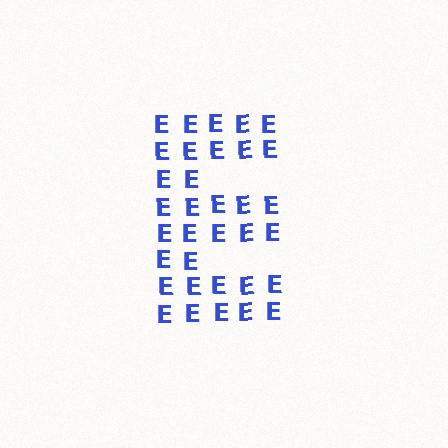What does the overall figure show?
The overall figure shows the letter E.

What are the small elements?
The small elements are letter E's.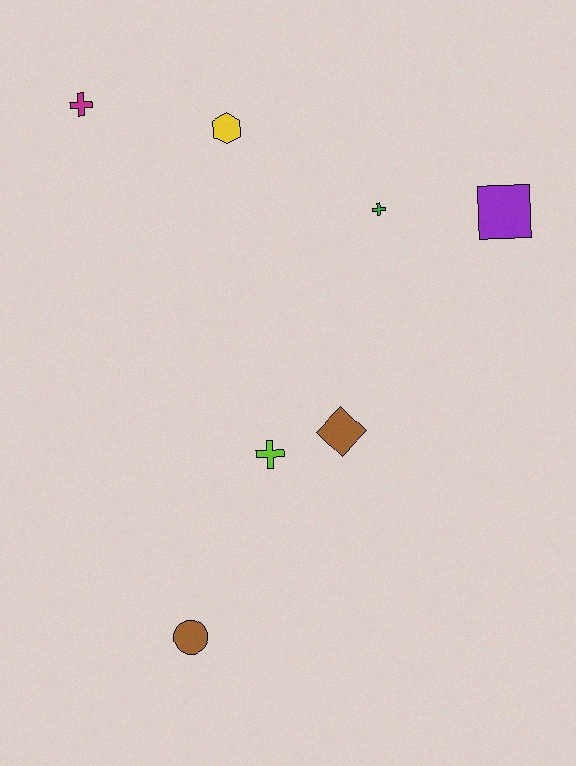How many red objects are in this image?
There are no red objects.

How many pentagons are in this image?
There are no pentagons.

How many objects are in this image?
There are 7 objects.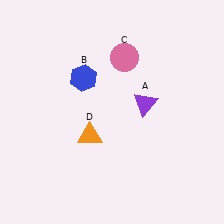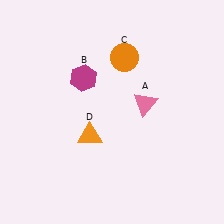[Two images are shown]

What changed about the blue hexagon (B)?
In Image 1, B is blue. In Image 2, it changed to magenta.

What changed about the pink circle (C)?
In Image 1, C is pink. In Image 2, it changed to orange.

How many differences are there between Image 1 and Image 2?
There are 3 differences between the two images.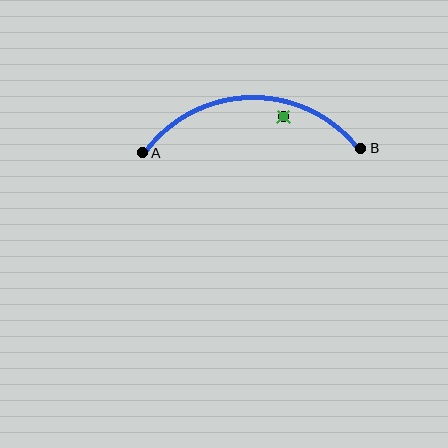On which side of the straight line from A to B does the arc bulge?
The arc bulges above the straight line connecting A and B.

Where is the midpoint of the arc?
The arc midpoint is the point on the curve farthest from the straight line joining A and B. It sits above that line.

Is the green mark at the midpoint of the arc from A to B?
No — the green mark does not lie on the arc at all. It sits slightly inside the curve.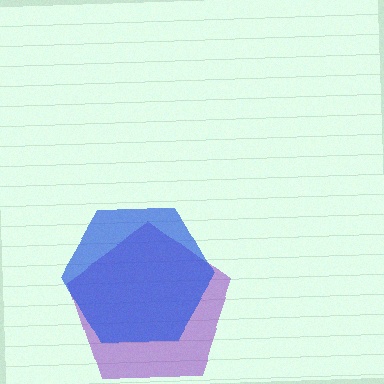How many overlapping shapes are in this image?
There are 2 overlapping shapes in the image.